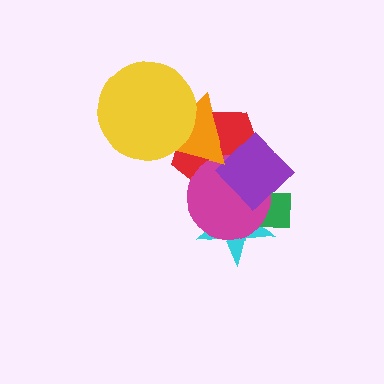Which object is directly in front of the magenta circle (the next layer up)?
The purple diamond is directly in front of the magenta circle.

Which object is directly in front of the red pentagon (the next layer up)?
The magenta circle is directly in front of the red pentagon.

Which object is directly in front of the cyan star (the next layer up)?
The green rectangle is directly in front of the cyan star.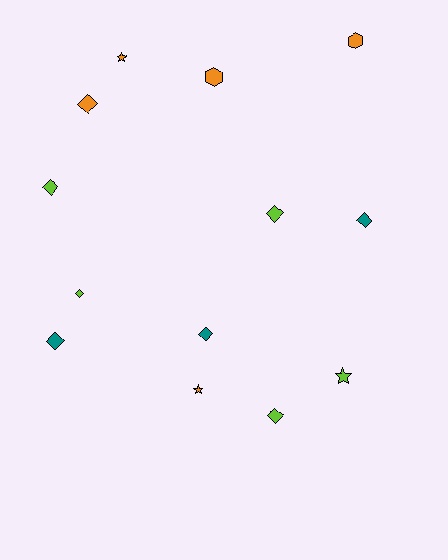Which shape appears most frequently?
Diamond, with 8 objects.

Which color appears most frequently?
Orange, with 5 objects.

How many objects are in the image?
There are 13 objects.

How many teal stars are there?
There are no teal stars.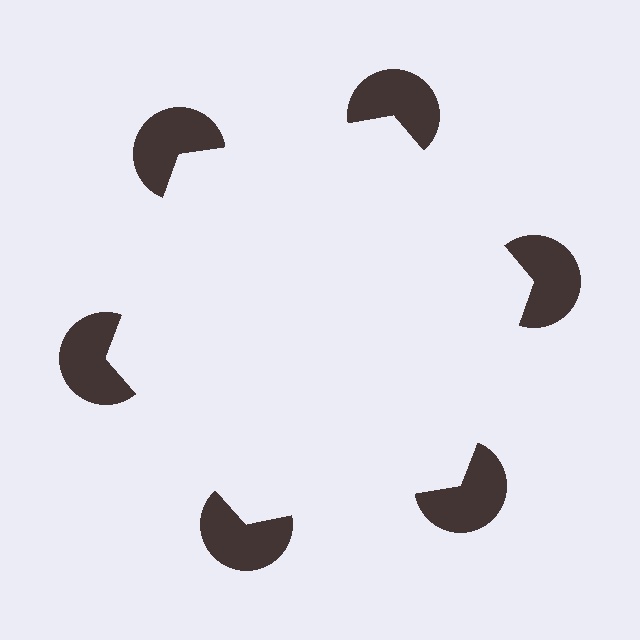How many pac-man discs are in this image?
There are 6 — one at each vertex of the illusory hexagon.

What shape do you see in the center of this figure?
An illusory hexagon — its edges are inferred from the aligned wedge cuts in the pac-man discs, not physically drawn.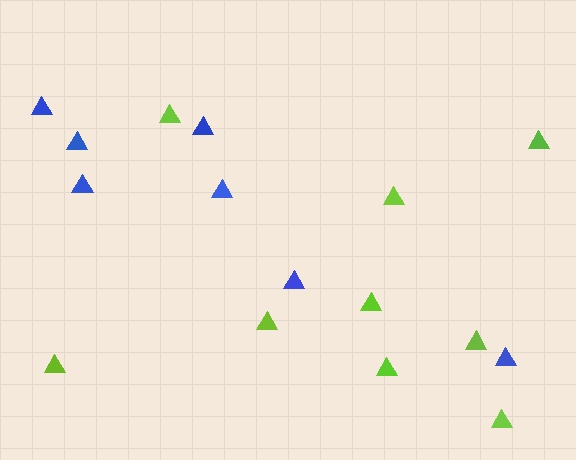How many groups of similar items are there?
There are 2 groups: one group of lime triangles (9) and one group of blue triangles (7).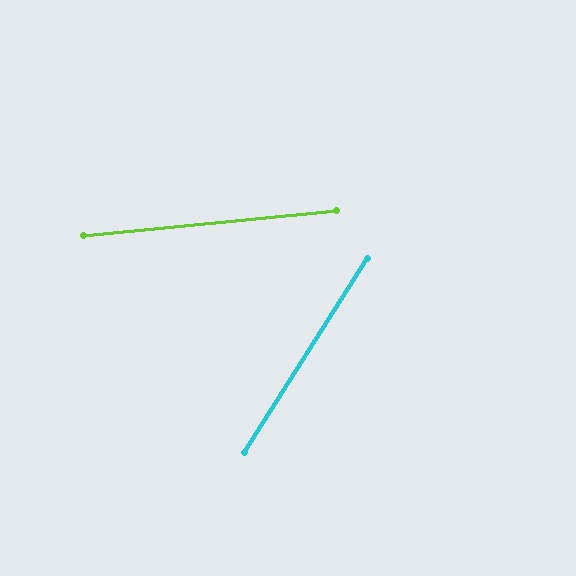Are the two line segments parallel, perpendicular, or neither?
Neither parallel nor perpendicular — they differ by about 52°.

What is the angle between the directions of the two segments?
Approximately 52 degrees.